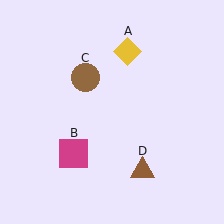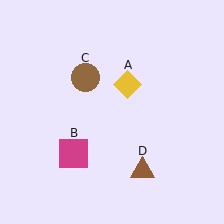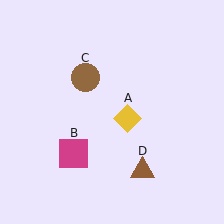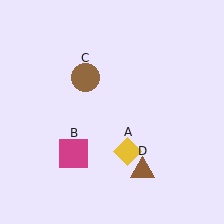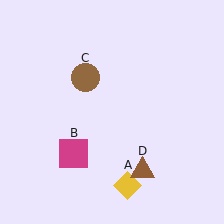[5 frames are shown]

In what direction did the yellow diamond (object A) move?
The yellow diamond (object A) moved down.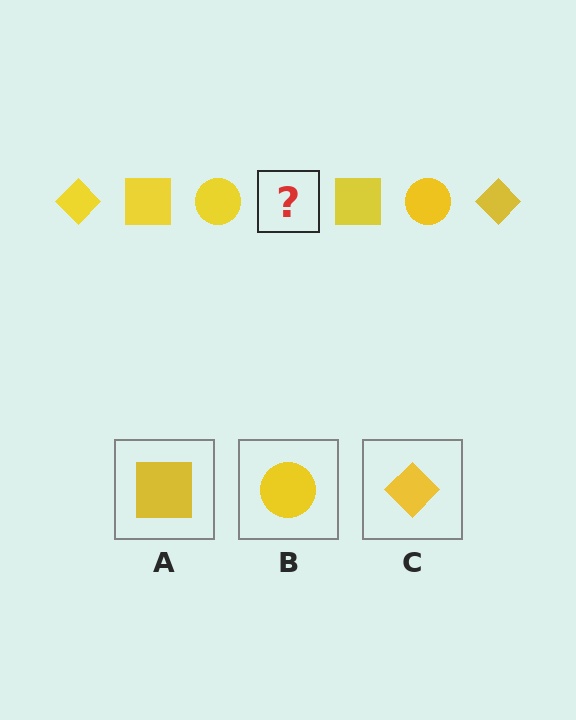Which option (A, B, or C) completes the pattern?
C.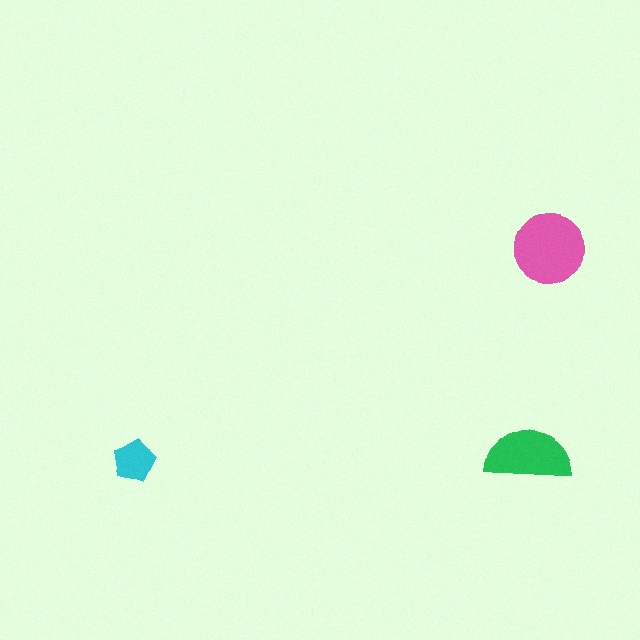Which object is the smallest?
The cyan pentagon.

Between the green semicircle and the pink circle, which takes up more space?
The pink circle.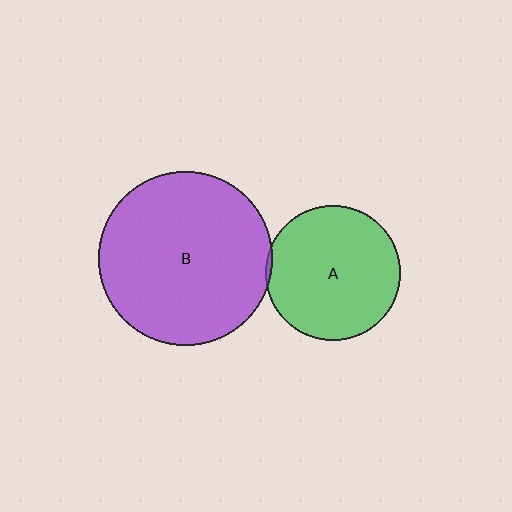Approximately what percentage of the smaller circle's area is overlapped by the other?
Approximately 5%.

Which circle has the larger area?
Circle B (purple).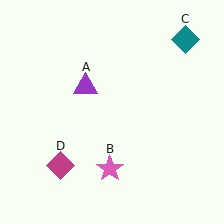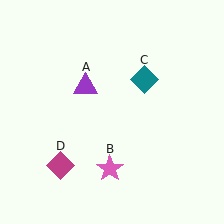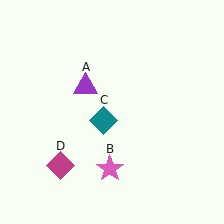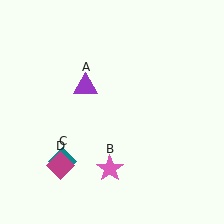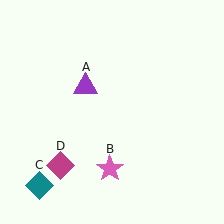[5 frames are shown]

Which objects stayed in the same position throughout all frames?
Purple triangle (object A) and pink star (object B) and magenta diamond (object D) remained stationary.